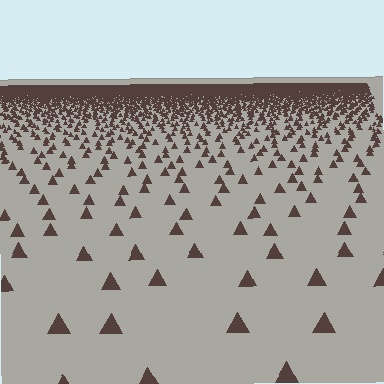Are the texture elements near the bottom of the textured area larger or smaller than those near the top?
Larger. Near the bottom, elements are closer to the viewer and appear at a bigger on-screen size.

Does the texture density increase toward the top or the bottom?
Density increases toward the top.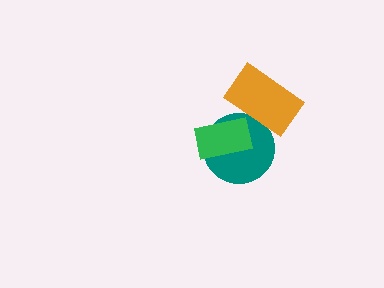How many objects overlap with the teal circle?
2 objects overlap with the teal circle.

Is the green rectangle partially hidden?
No, no other shape covers it.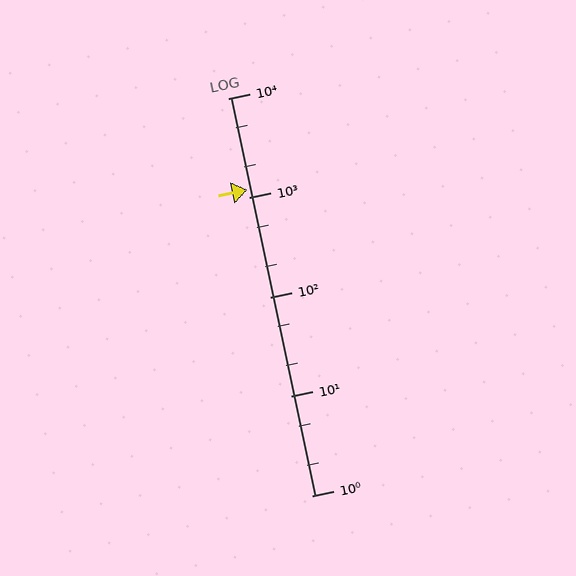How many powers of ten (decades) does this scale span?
The scale spans 4 decades, from 1 to 10000.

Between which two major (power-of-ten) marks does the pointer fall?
The pointer is between 1000 and 10000.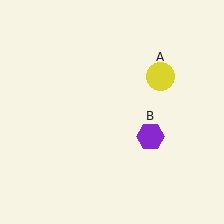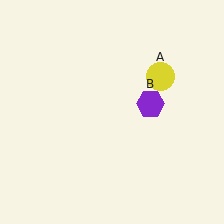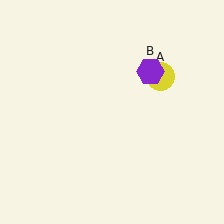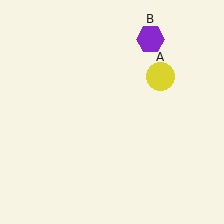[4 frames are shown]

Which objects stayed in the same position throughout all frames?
Yellow circle (object A) remained stationary.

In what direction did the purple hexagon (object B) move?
The purple hexagon (object B) moved up.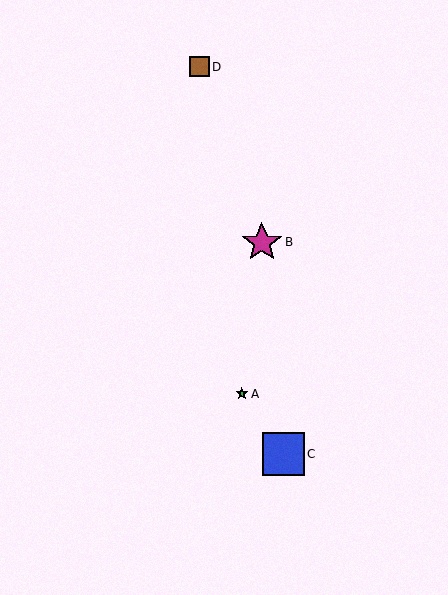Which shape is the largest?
The blue square (labeled C) is the largest.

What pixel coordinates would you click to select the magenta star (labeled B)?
Click at (262, 242) to select the magenta star B.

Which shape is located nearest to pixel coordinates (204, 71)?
The brown square (labeled D) at (199, 67) is nearest to that location.